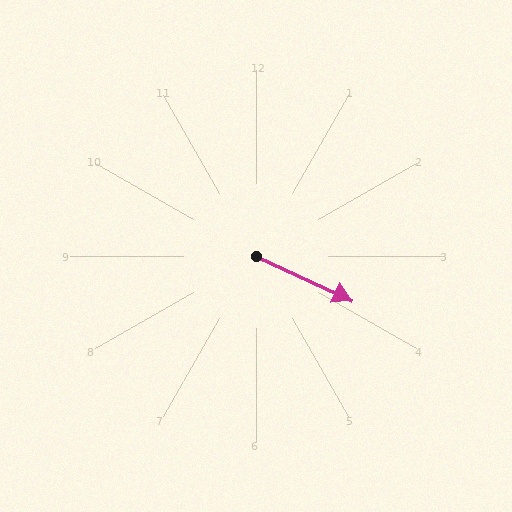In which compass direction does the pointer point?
Southeast.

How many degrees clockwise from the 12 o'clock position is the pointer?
Approximately 115 degrees.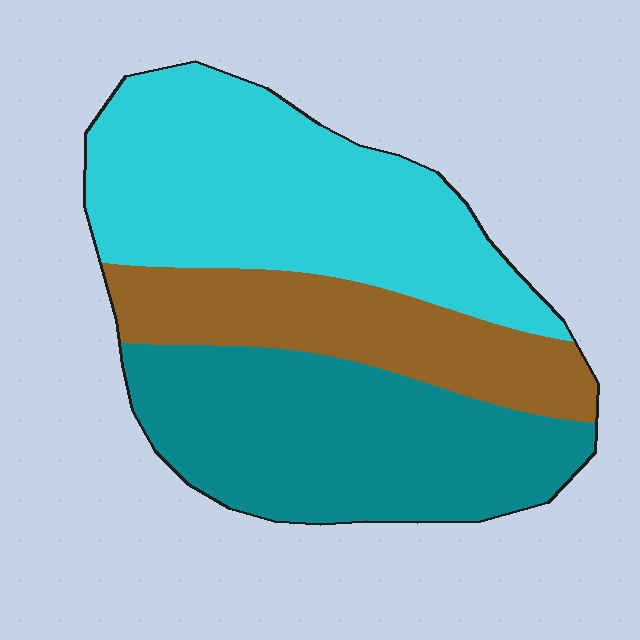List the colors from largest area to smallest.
From largest to smallest: cyan, teal, brown.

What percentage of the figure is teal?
Teal takes up between a quarter and a half of the figure.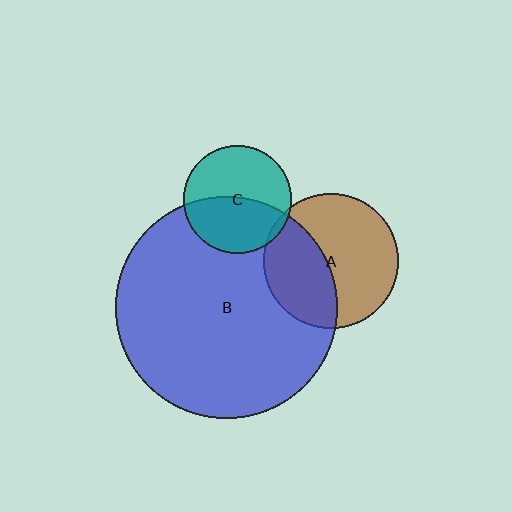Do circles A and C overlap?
Yes.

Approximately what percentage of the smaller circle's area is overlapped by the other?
Approximately 5%.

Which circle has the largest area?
Circle B (blue).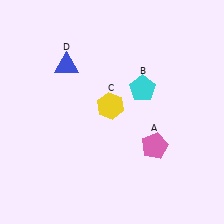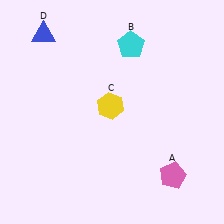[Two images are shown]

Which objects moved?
The objects that moved are: the pink pentagon (A), the cyan pentagon (B), the blue triangle (D).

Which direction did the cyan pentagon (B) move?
The cyan pentagon (B) moved up.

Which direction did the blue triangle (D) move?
The blue triangle (D) moved up.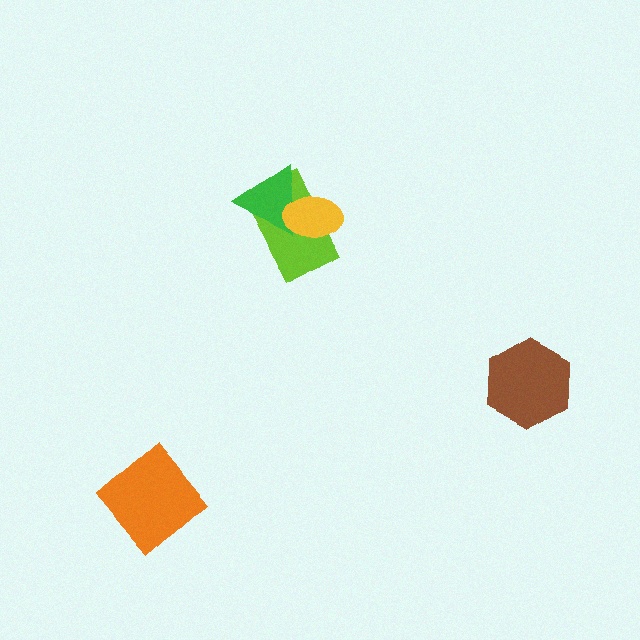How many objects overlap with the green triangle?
2 objects overlap with the green triangle.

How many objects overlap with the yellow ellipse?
2 objects overlap with the yellow ellipse.